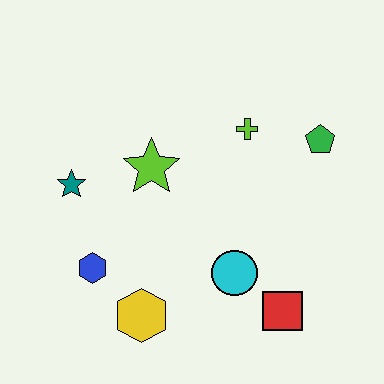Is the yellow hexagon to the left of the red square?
Yes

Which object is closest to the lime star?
The teal star is closest to the lime star.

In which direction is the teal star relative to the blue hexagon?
The teal star is above the blue hexagon.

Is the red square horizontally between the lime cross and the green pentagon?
Yes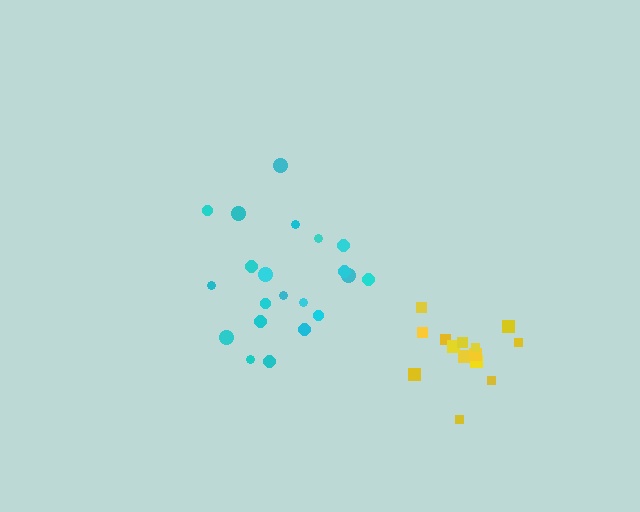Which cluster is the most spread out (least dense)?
Cyan.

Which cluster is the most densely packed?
Yellow.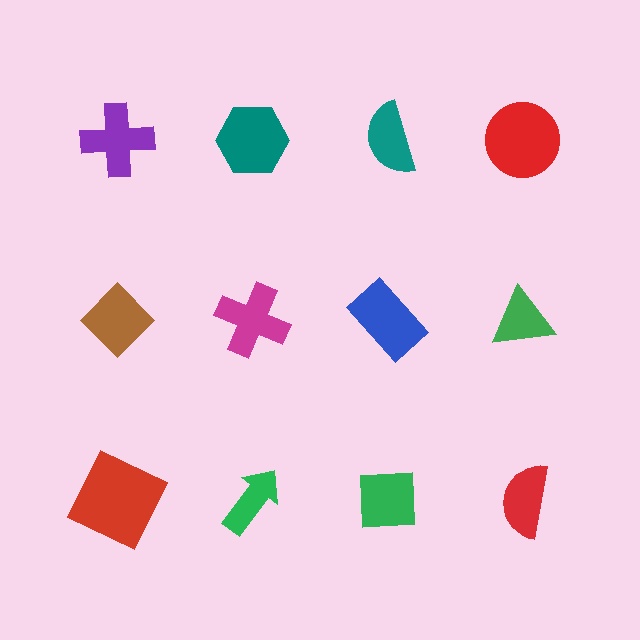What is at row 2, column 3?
A blue rectangle.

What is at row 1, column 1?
A purple cross.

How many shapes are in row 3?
4 shapes.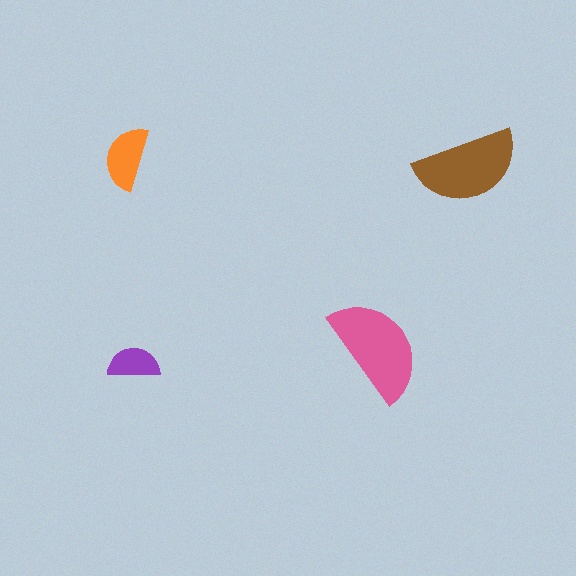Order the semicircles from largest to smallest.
the pink one, the brown one, the orange one, the purple one.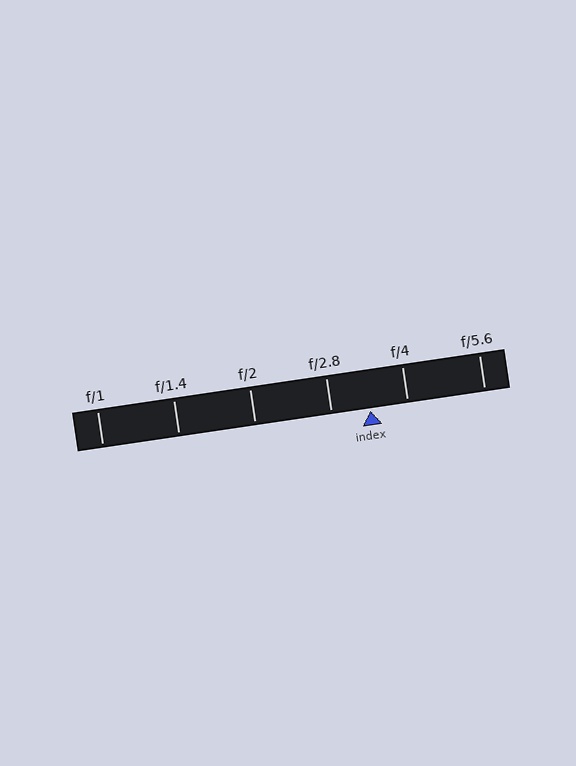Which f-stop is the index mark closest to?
The index mark is closest to f/4.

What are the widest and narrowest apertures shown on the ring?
The widest aperture shown is f/1 and the narrowest is f/5.6.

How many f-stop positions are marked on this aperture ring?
There are 6 f-stop positions marked.